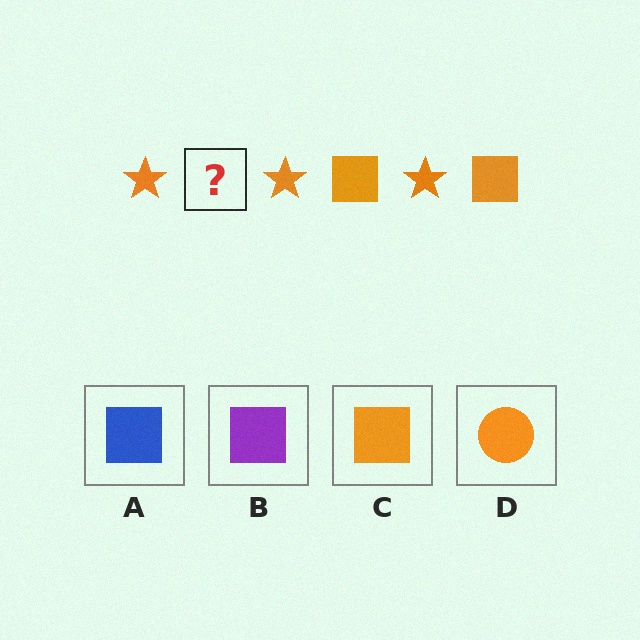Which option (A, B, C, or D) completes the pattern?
C.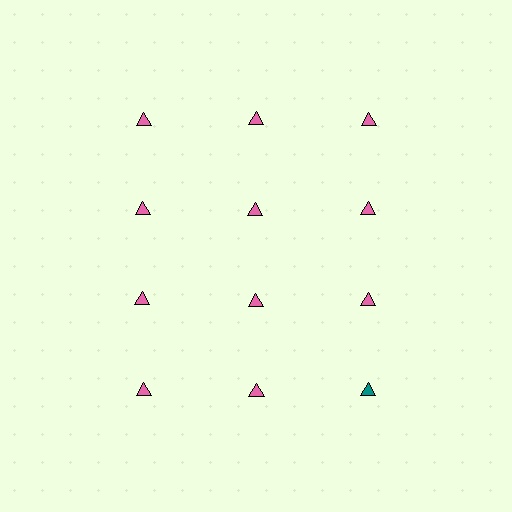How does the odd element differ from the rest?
It has a different color: teal instead of pink.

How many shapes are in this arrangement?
There are 12 shapes arranged in a grid pattern.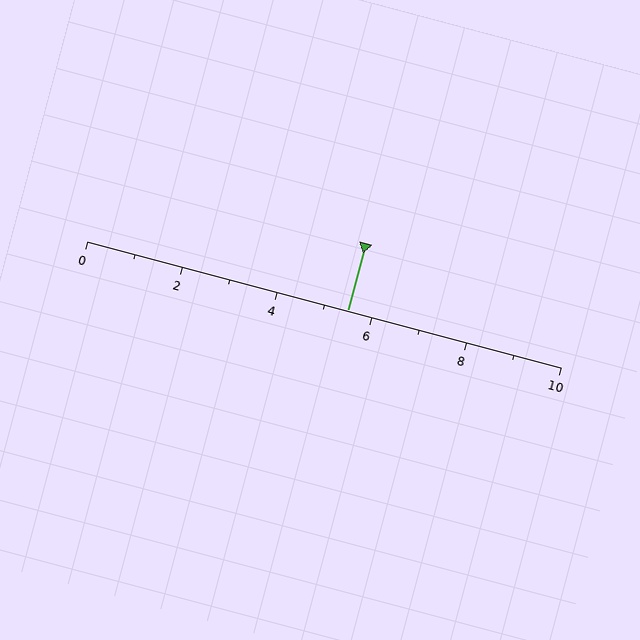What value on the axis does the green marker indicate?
The marker indicates approximately 5.5.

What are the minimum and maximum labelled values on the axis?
The axis runs from 0 to 10.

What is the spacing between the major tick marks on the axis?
The major ticks are spaced 2 apart.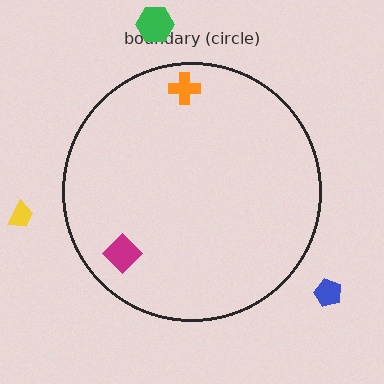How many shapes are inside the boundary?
2 inside, 3 outside.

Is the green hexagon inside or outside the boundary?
Outside.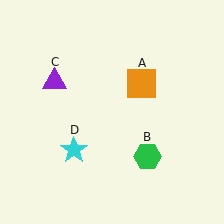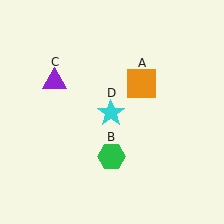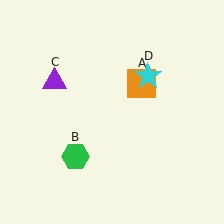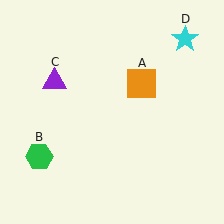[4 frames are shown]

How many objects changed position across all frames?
2 objects changed position: green hexagon (object B), cyan star (object D).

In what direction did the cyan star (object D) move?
The cyan star (object D) moved up and to the right.